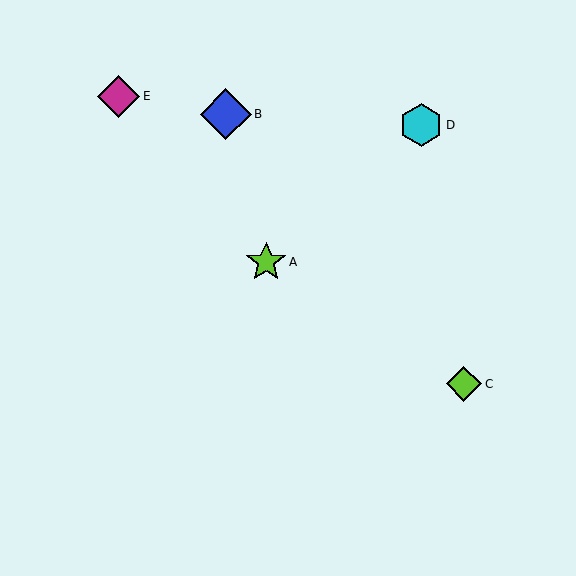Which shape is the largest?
The blue diamond (labeled B) is the largest.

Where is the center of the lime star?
The center of the lime star is at (266, 262).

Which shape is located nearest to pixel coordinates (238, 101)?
The blue diamond (labeled B) at (226, 114) is nearest to that location.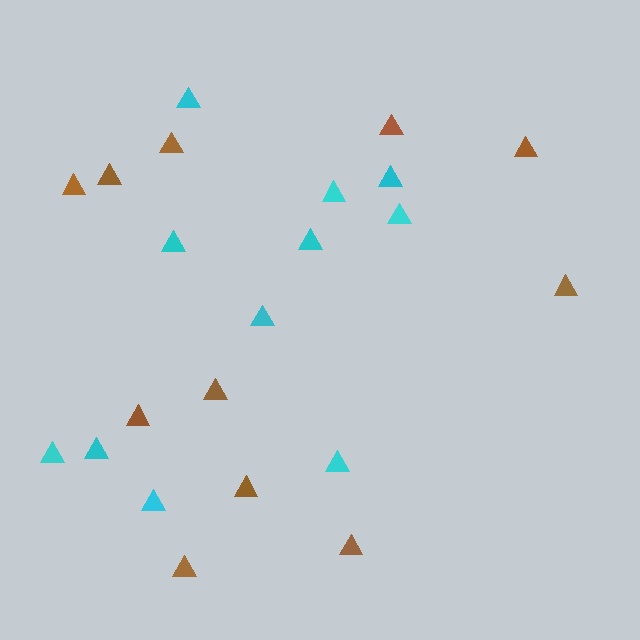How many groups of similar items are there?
There are 2 groups: one group of cyan triangles (11) and one group of brown triangles (11).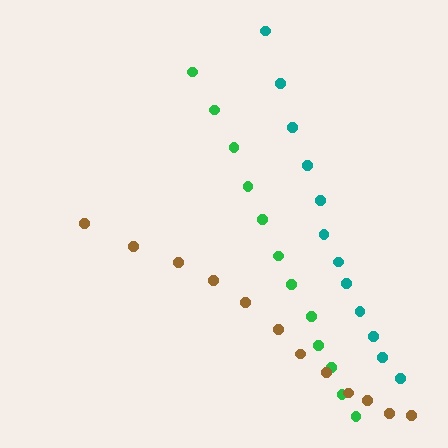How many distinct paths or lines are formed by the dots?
There are 3 distinct paths.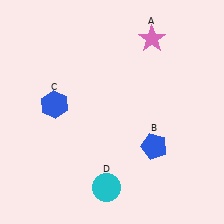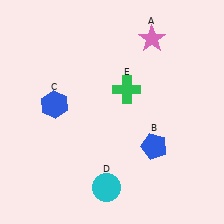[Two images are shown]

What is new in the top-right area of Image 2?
A green cross (E) was added in the top-right area of Image 2.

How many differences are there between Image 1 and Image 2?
There is 1 difference between the two images.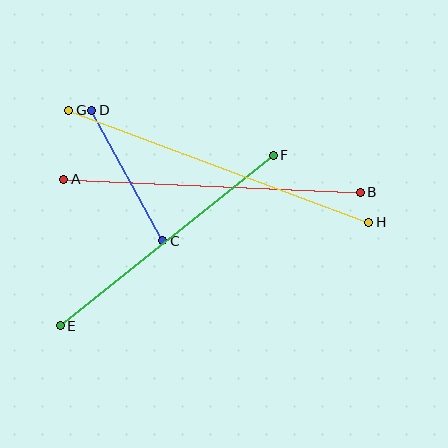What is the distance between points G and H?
The distance is approximately 320 pixels.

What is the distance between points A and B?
The distance is approximately 297 pixels.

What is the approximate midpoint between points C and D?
The midpoint is at approximately (127, 176) pixels.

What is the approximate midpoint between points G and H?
The midpoint is at approximately (219, 166) pixels.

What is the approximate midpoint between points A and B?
The midpoint is at approximately (212, 186) pixels.